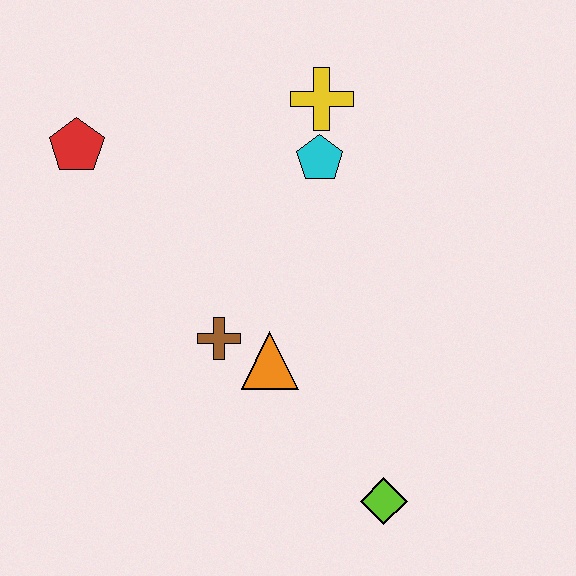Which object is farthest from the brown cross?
The yellow cross is farthest from the brown cross.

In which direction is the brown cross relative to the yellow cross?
The brown cross is below the yellow cross.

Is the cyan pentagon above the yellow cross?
No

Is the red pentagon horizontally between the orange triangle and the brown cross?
No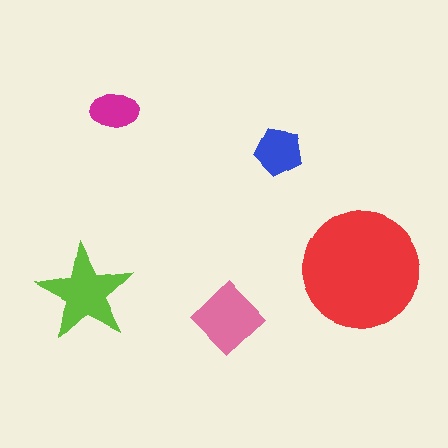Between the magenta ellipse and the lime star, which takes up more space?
The lime star.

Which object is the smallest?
The magenta ellipse.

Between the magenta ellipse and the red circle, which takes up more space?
The red circle.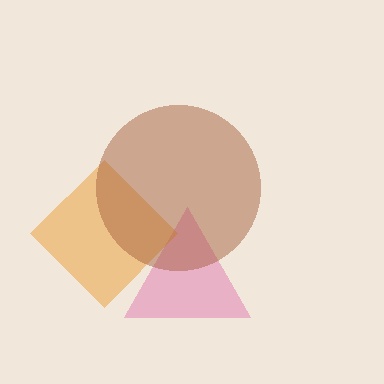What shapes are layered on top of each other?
The layered shapes are: a pink triangle, an orange diamond, a brown circle.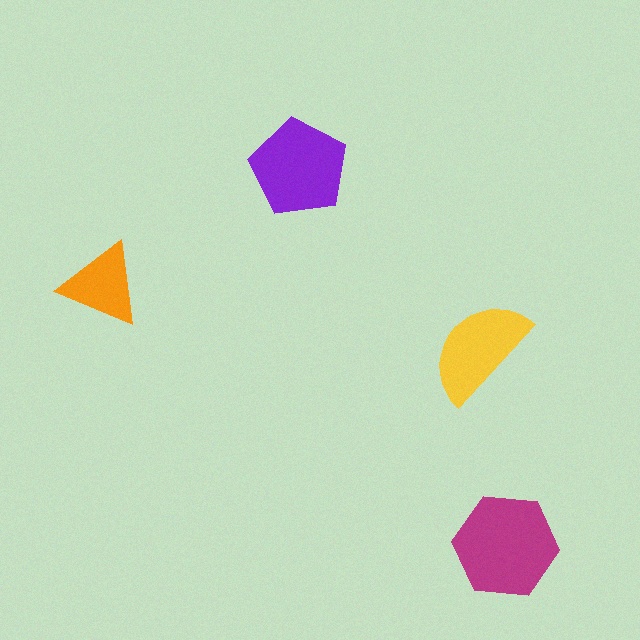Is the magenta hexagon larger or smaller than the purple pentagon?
Larger.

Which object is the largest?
The magenta hexagon.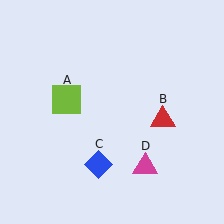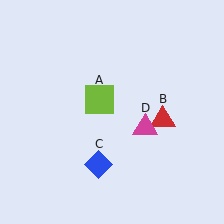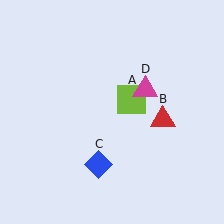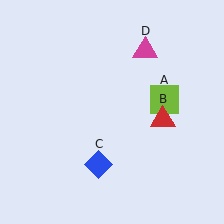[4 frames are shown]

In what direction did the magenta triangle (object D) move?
The magenta triangle (object D) moved up.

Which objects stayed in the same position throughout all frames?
Red triangle (object B) and blue diamond (object C) remained stationary.